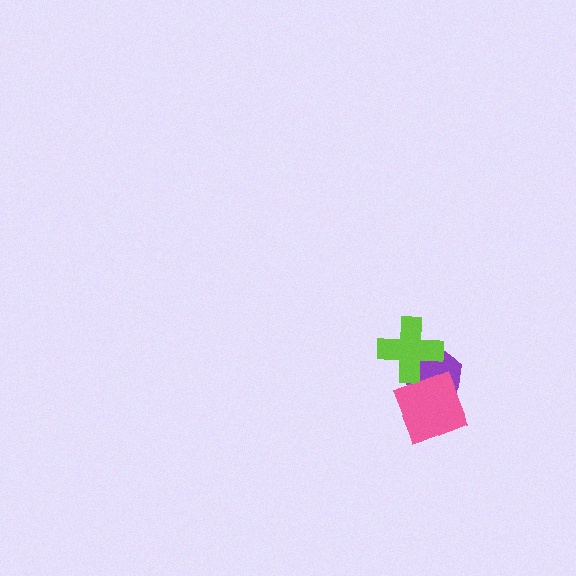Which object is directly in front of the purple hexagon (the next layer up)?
The lime cross is directly in front of the purple hexagon.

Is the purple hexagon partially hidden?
Yes, it is partially covered by another shape.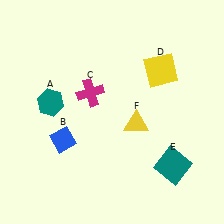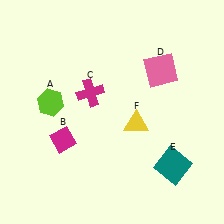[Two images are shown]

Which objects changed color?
A changed from teal to lime. B changed from blue to magenta. D changed from yellow to pink.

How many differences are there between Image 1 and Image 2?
There are 3 differences between the two images.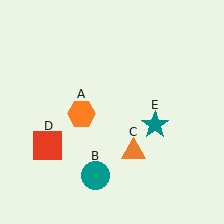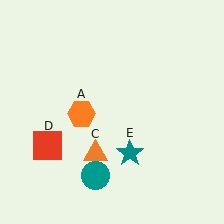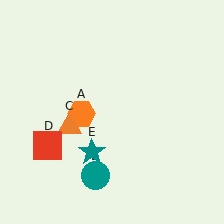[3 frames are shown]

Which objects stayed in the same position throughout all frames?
Orange hexagon (object A) and teal circle (object B) and red square (object D) remained stationary.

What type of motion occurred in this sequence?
The orange triangle (object C), teal star (object E) rotated clockwise around the center of the scene.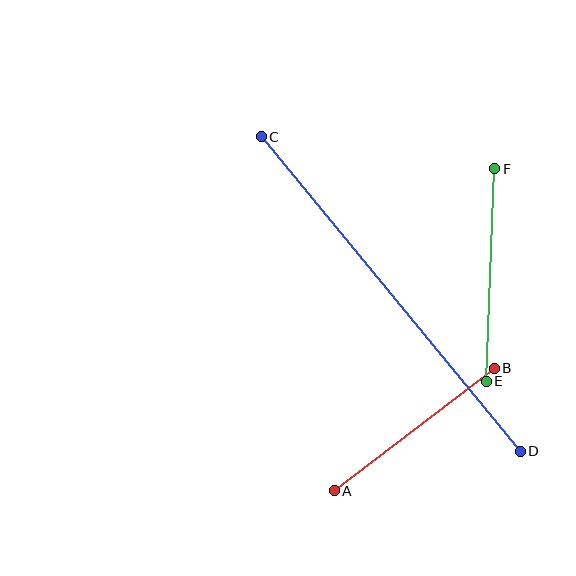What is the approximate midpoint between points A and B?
The midpoint is at approximately (414, 430) pixels.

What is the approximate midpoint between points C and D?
The midpoint is at approximately (391, 294) pixels.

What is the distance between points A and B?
The distance is approximately 202 pixels.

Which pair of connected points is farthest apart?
Points C and D are farthest apart.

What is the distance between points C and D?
The distance is approximately 407 pixels.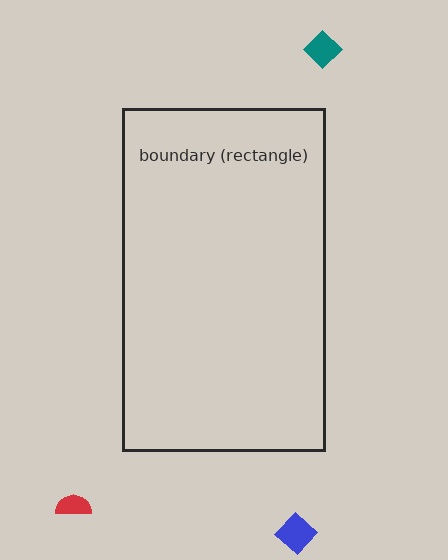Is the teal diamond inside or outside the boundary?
Outside.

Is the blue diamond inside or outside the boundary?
Outside.